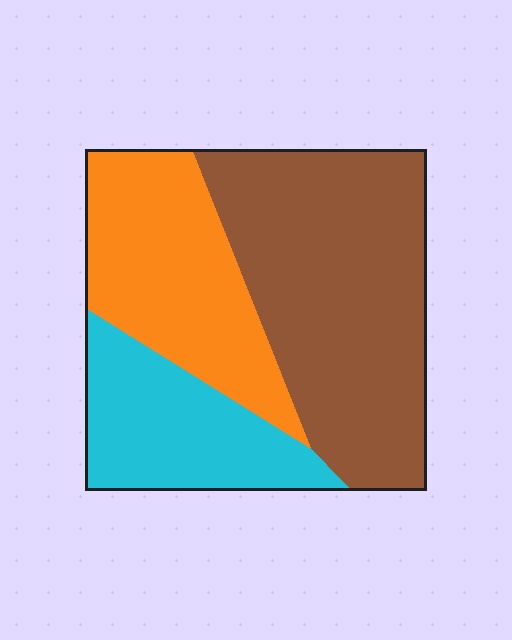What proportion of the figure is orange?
Orange covers roughly 30% of the figure.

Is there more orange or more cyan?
Orange.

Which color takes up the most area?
Brown, at roughly 50%.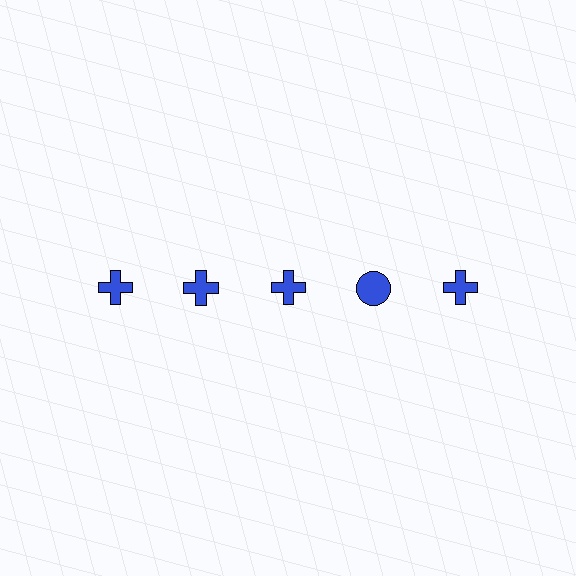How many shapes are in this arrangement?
There are 5 shapes arranged in a grid pattern.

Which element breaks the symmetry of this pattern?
The blue circle in the top row, second from right column breaks the symmetry. All other shapes are blue crosses.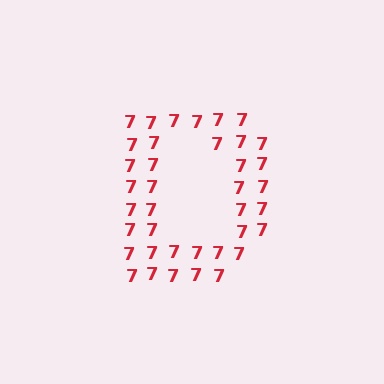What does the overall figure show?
The overall figure shows the letter D.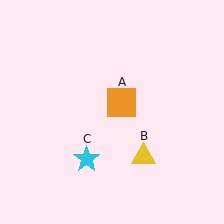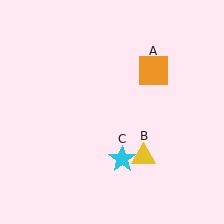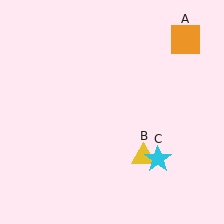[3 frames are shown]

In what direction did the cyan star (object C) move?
The cyan star (object C) moved right.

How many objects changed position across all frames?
2 objects changed position: orange square (object A), cyan star (object C).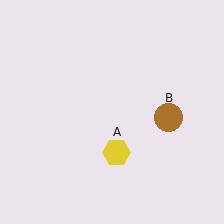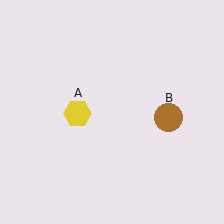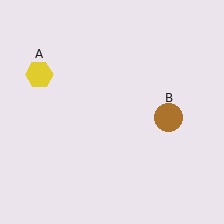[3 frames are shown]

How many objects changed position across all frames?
1 object changed position: yellow hexagon (object A).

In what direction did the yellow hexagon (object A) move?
The yellow hexagon (object A) moved up and to the left.